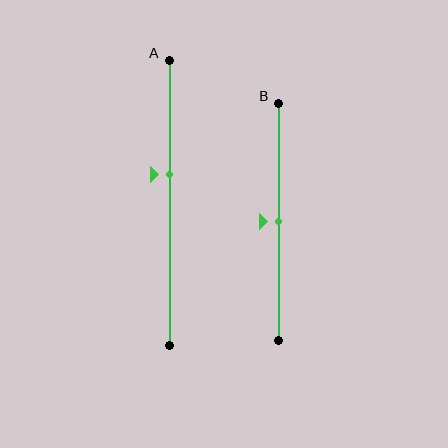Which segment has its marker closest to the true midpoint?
Segment B has its marker closest to the true midpoint.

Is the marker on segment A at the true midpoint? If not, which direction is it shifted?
No, the marker on segment A is shifted upward by about 10% of the segment length.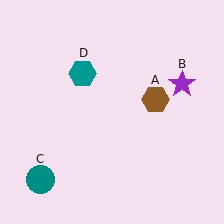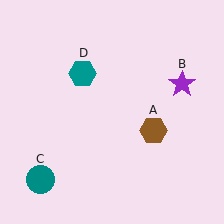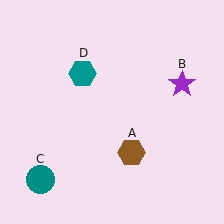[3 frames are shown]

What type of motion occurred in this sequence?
The brown hexagon (object A) rotated clockwise around the center of the scene.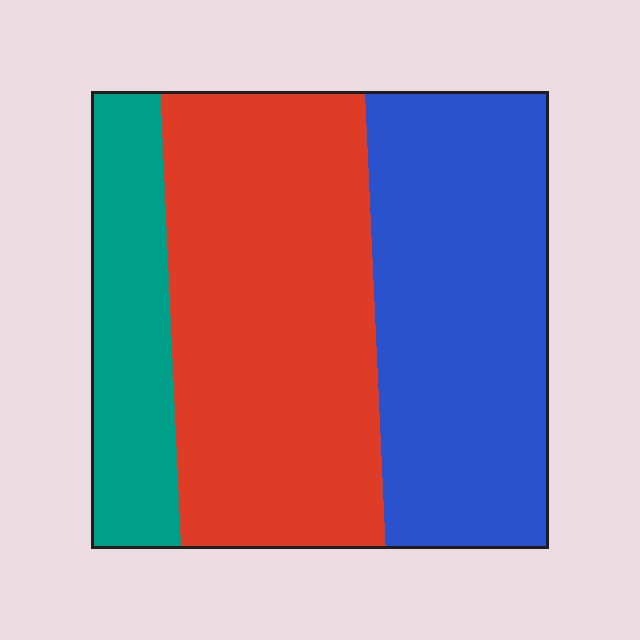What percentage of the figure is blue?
Blue covers roughly 40% of the figure.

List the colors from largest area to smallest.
From largest to smallest: red, blue, teal.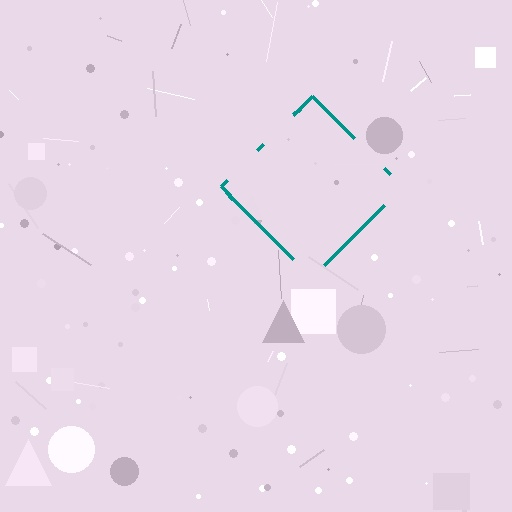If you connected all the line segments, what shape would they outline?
They would outline a diamond.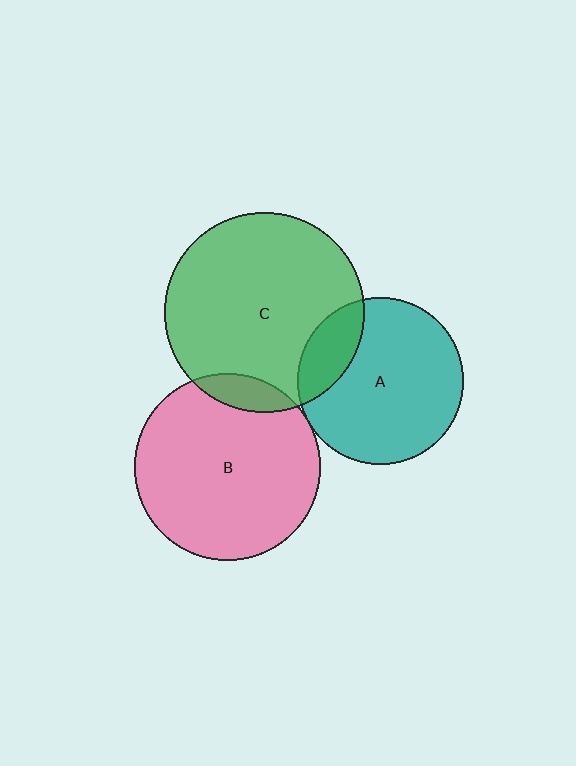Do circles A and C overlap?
Yes.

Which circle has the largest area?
Circle C (green).